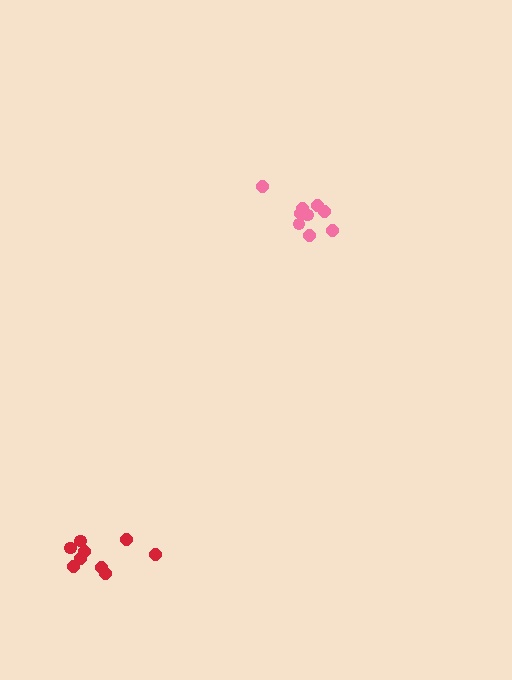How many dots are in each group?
Group 1: 9 dots, Group 2: 9 dots (18 total).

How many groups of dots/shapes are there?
There are 2 groups.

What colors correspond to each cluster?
The clusters are colored: pink, red.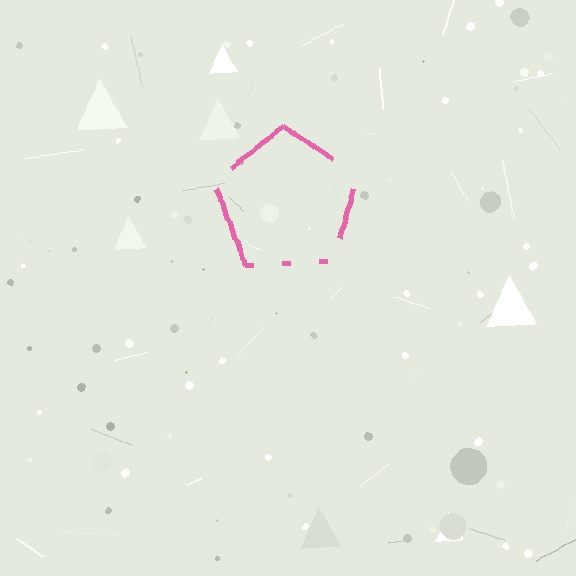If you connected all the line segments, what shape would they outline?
They would outline a pentagon.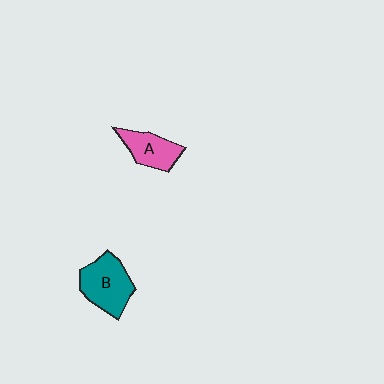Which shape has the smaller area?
Shape A (pink).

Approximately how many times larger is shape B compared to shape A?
Approximately 1.4 times.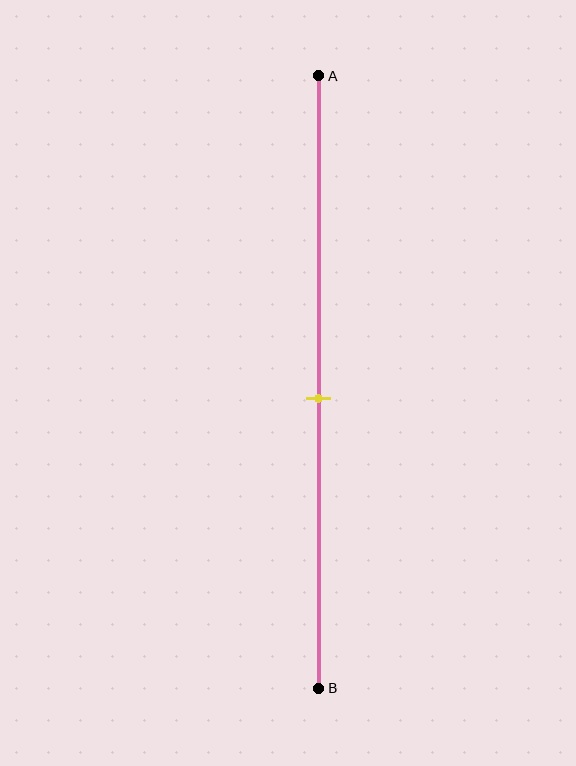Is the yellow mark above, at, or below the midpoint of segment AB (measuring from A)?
The yellow mark is approximately at the midpoint of segment AB.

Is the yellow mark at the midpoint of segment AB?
Yes, the mark is approximately at the midpoint.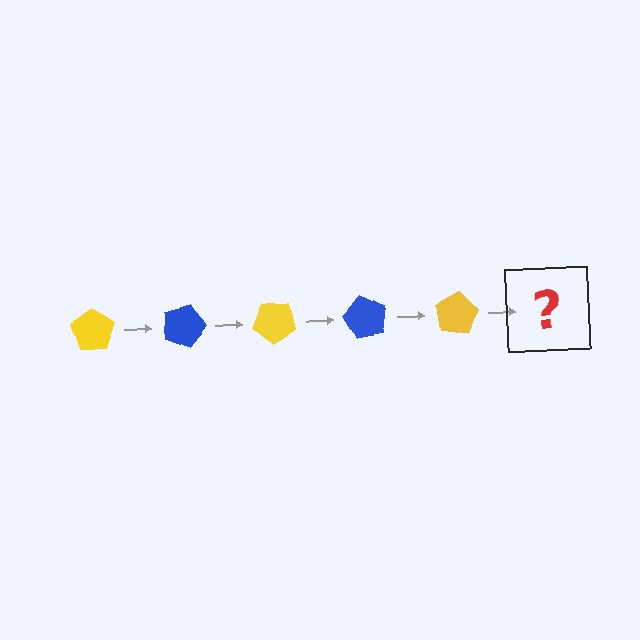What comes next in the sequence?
The next element should be a blue pentagon, rotated 100 degrees from the start.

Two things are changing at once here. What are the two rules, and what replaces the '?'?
The two rules are that it rotates 20 degrees each step and the color cycles through yellow and blue. The '?' should be a blue pentagon, rotated 100 degrees from the start.